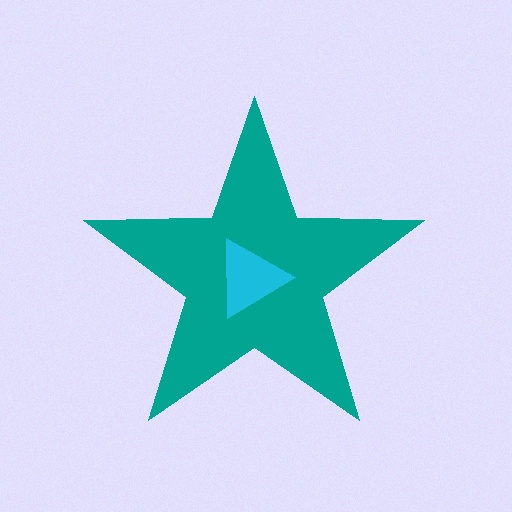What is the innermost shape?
The cyan triangle.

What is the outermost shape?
The teal star.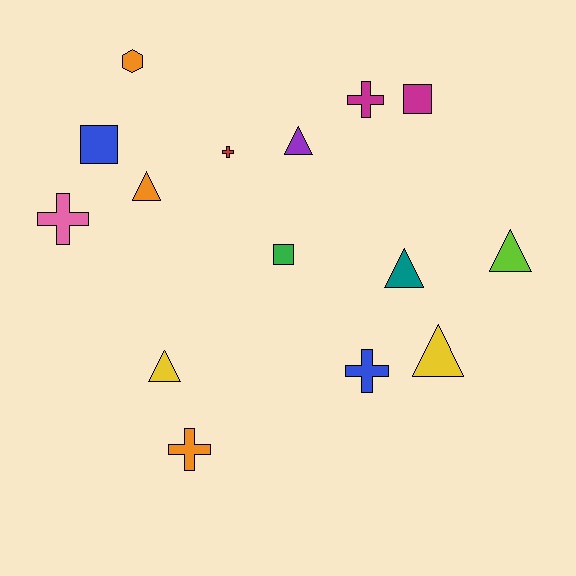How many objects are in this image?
There are 15 objects.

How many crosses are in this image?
There are 5 crosses.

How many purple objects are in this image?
There is 1 purple object.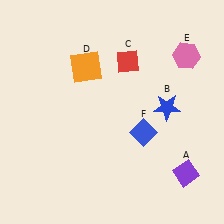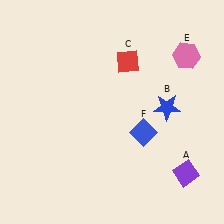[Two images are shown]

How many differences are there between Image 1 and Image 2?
There is 1 difference between the two images.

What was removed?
The orange square (D) was removed in Image 2.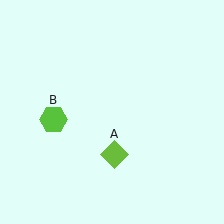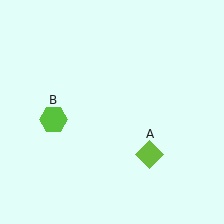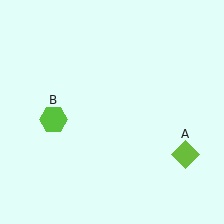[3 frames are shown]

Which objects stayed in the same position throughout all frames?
Lime hexagon (object B) remained stationary.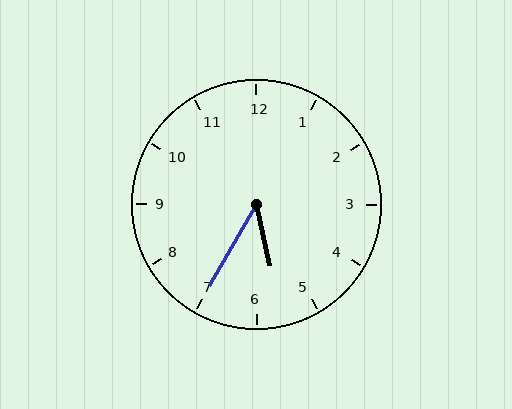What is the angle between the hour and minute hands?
Approximately 42 degrees.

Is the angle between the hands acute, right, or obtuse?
It is acute.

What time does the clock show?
5:35.